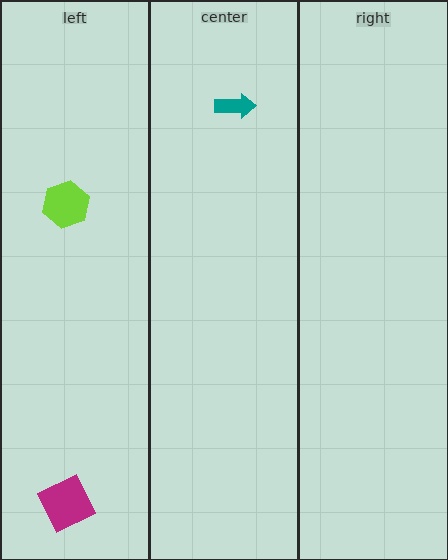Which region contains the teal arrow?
The center region.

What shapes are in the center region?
The teal arrow.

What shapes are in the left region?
The magenta square, the lime hexagon.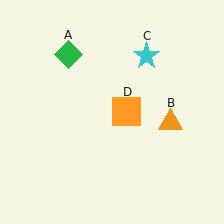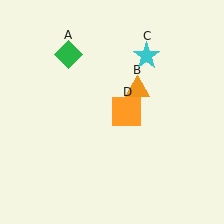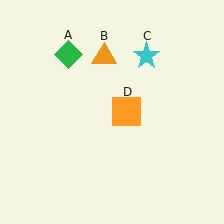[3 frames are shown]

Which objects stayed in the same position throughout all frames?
Green diamond (object A) and cyan star (object C) and orange square (object D) remained stationary.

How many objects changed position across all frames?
1 object changed position: orange triangle (object B).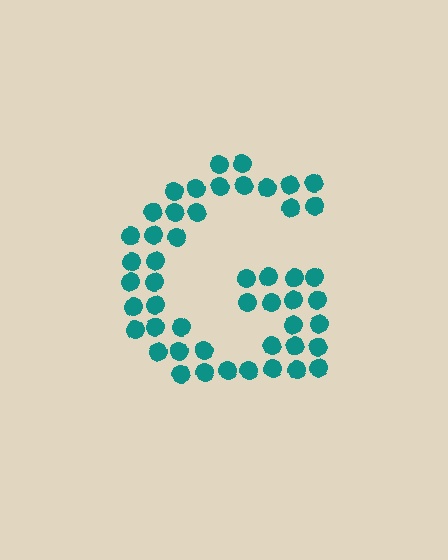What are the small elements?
The small elements are circles.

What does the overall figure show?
The overall figure shows the letter G.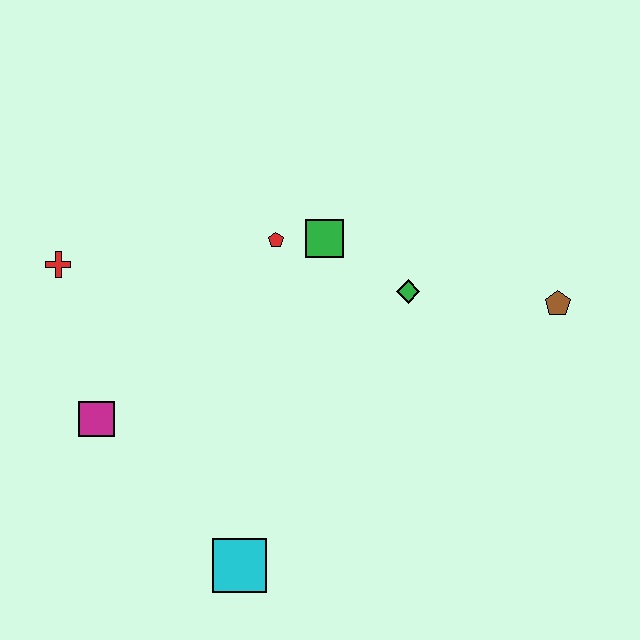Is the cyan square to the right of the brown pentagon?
No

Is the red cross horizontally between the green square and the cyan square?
No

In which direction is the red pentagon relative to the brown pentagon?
The red pentagon is to the left of the brown pentagon.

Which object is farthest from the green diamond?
The red cross is farthest from the green diamond.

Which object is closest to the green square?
The red pentagon is closest to the green square.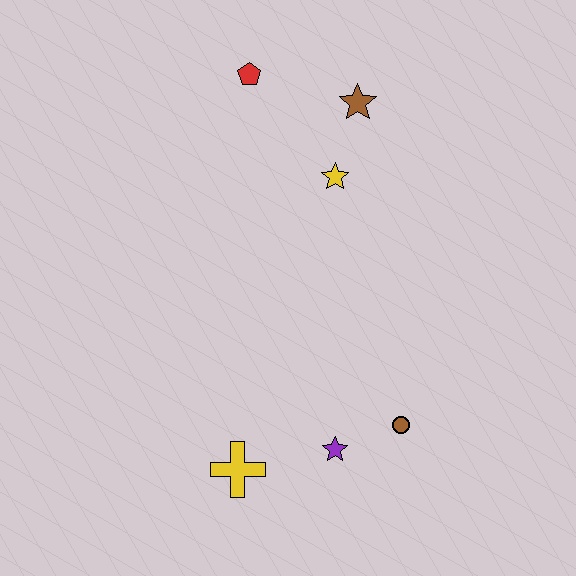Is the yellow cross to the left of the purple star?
Yes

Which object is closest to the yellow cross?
The purple star is closest to the yellow cross.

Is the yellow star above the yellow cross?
Yes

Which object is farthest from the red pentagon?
The yellow cross is farthest from the red pentagon.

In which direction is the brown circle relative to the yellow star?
The brown circle is below the yellow star.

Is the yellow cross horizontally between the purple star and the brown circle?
No